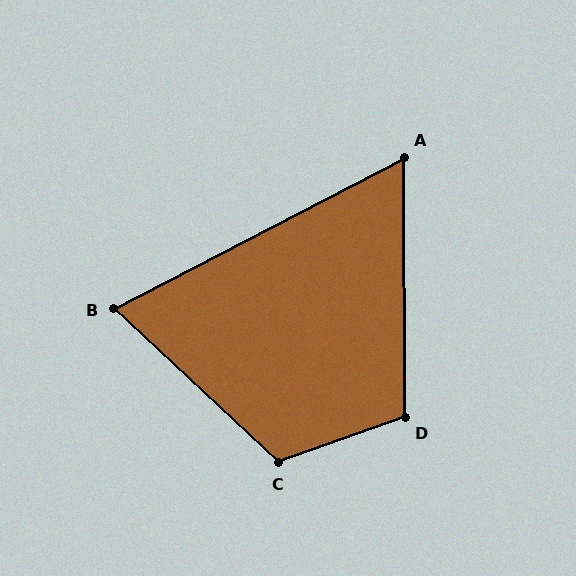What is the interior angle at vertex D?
Approximately 109 degrees (obtuse).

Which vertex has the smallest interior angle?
A, at approximately 63 degrees.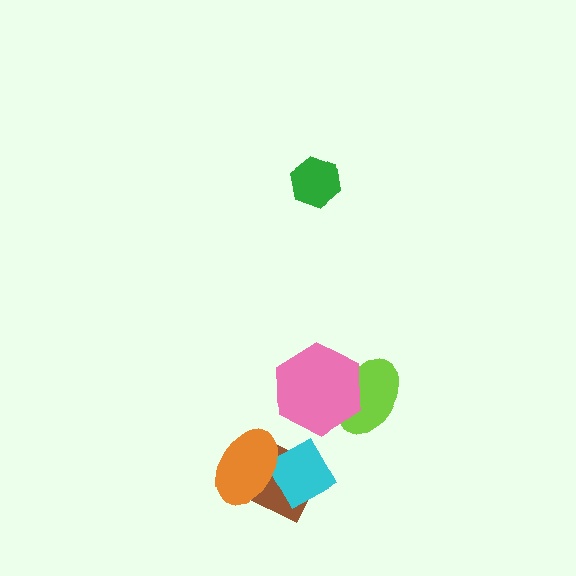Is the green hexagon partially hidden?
No, no other shape covers it.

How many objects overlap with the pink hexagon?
1 object overlaps with the pink hexagon.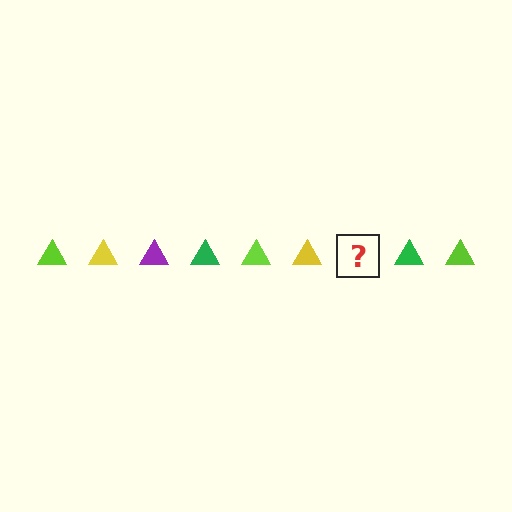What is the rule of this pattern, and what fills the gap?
The rule is that the pattern cycles through lime, yellow, purple, green triangles. The gap should be filled with a purple triangle.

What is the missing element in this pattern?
The missing element is a purple triangle.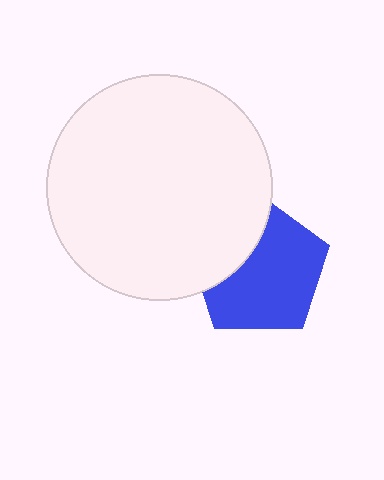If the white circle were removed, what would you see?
You would see the complete blue pentagon.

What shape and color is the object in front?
The object in front is a white circle.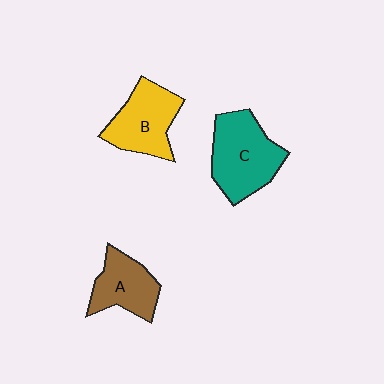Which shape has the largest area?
Shape C (teal).